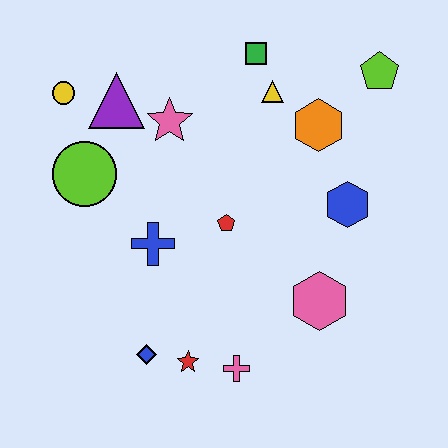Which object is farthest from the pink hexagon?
The yellow circle is farthest from the pink hexagon.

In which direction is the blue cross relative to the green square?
The blue cross is below the green square.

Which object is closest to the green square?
The yellow triangle is closest to the green square.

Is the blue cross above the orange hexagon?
No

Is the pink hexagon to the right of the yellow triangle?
Yes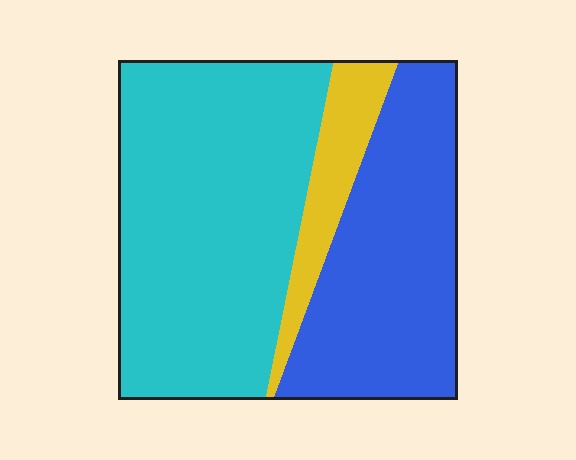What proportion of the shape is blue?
Blue takes up about three eighths (3/8) of the shape.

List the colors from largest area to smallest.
From largest to smallest: cyan, blue, yellow.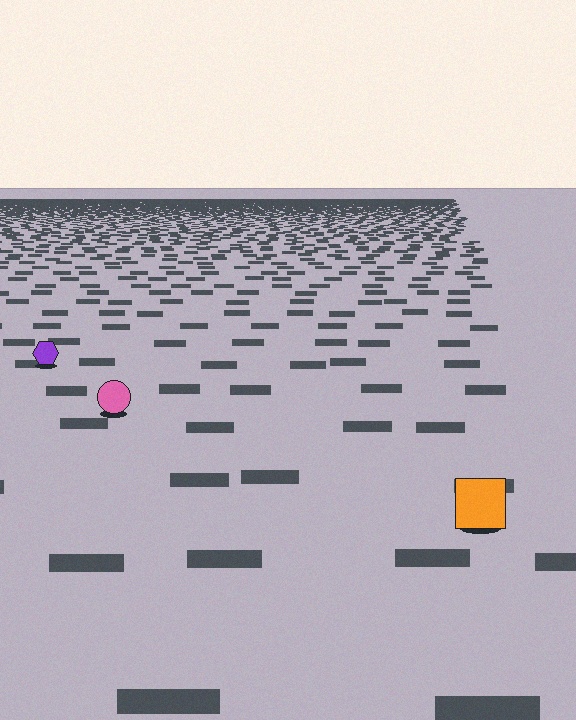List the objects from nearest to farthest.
From nearest to farthest: the orange square, the pink circle, the purple hexagon.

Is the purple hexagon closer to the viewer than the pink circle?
No. The pink circle is closer — you can tell from the texture gradient: the ground texture is coarser near it.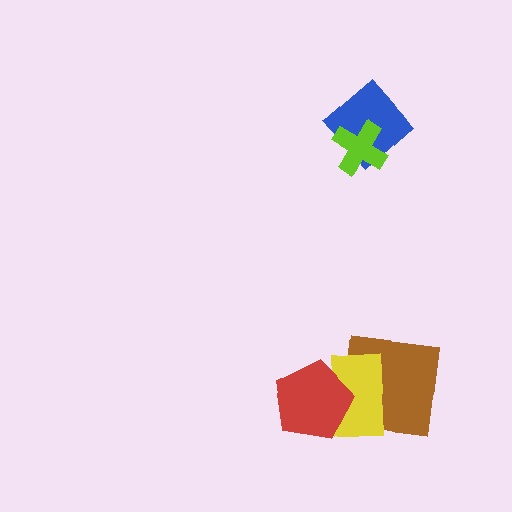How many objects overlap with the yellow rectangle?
2 objects overlap with the yellow rectangle.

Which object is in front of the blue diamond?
The lime cross is in front of the blue diamond.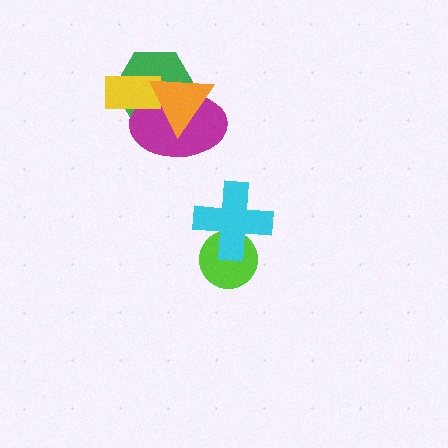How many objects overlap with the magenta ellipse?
3 objects overlap with the magenta ellipse.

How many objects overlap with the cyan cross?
1 object overlaps with the cyan cross.